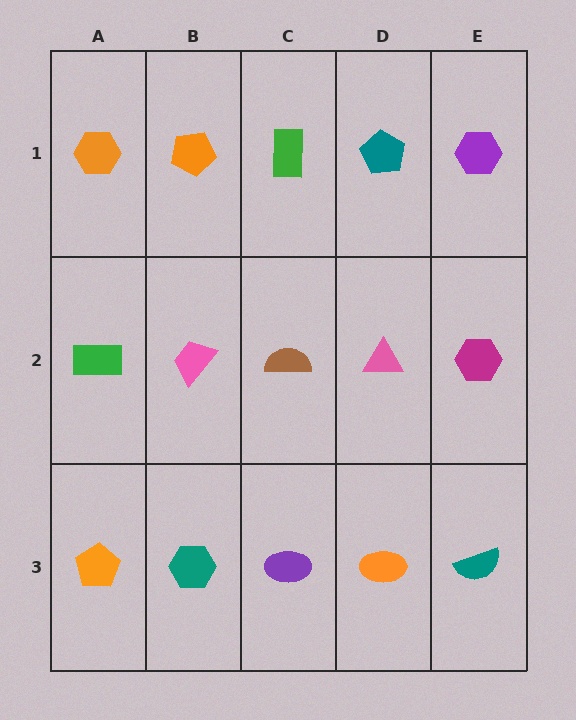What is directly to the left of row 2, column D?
A brown semicircle.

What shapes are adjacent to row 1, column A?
A green rectangle (row 2, column A), an orange pentagon (row 1, column B).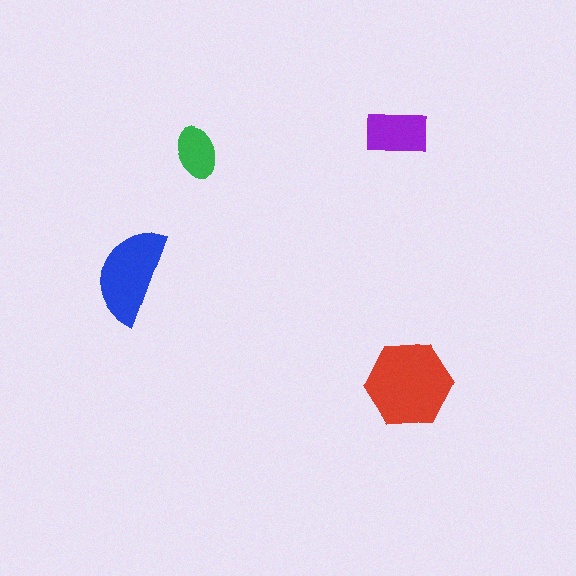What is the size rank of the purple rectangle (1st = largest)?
3rd.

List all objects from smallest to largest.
The green ellipse, the purple rectangle, the blue semicircle, the red hexagon.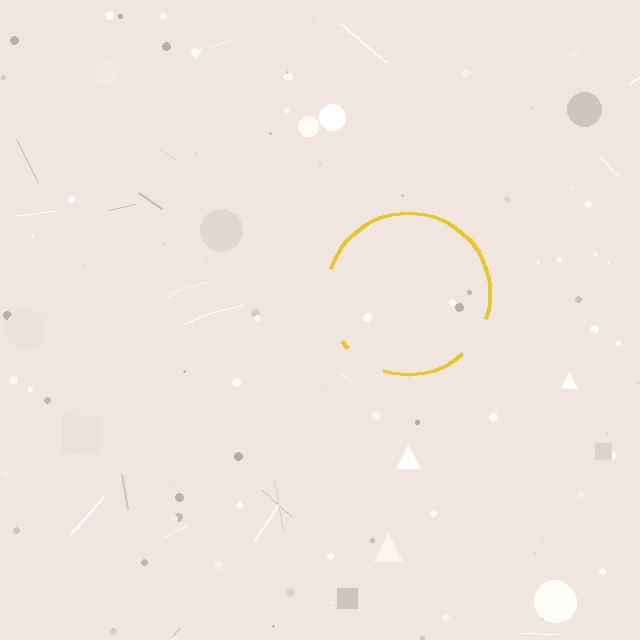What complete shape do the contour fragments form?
The contour fragments form a circle.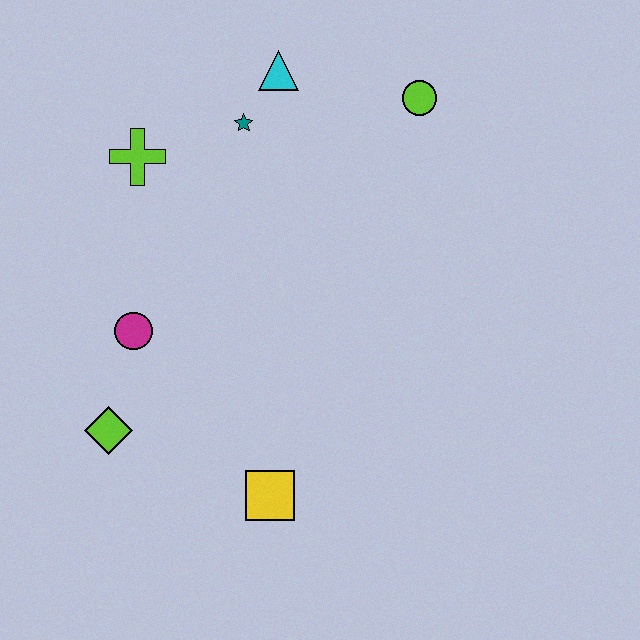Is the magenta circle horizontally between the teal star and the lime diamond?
Yes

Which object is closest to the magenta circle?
The lime diamond is closest to the magenta circle.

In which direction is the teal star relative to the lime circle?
The teal star is to the left of the lime circle.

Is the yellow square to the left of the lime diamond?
No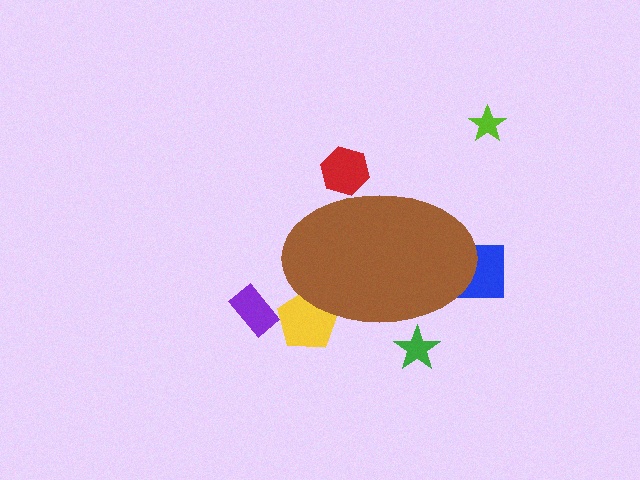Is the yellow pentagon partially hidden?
Yes, the yellow pentagon is partially hidden behind the brown ellipse.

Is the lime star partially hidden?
No, the lime star is fully visible.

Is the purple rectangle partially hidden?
No, the purple rectangle is fully visible.